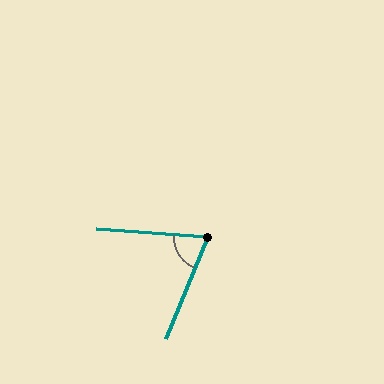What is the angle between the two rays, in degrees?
Approximately 72 degrees.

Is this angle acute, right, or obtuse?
It is acute.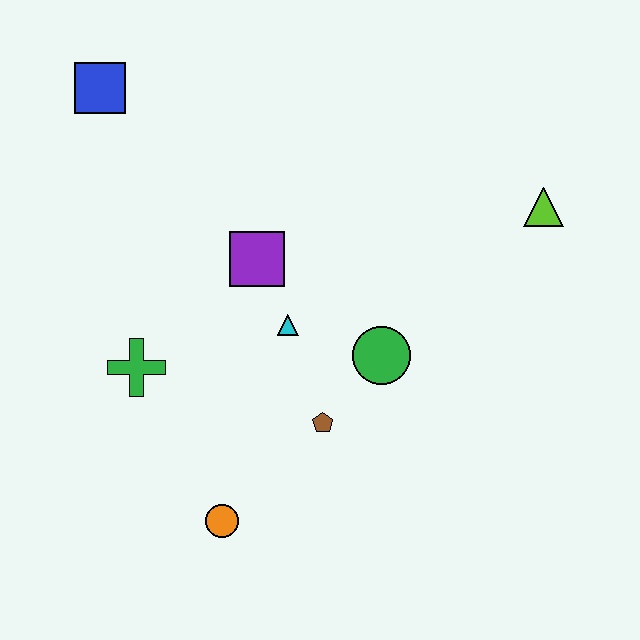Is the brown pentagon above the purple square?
No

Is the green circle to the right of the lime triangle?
No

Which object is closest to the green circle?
The brown pentagon is closest to the green circle.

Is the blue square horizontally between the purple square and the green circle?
No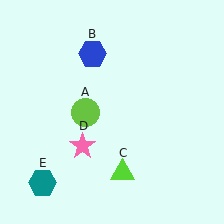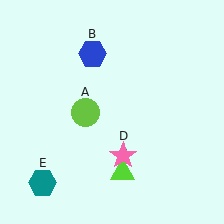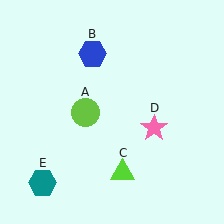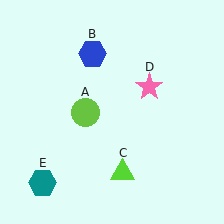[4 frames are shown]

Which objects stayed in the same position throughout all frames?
Lime circle (object A) and blue hexagon (object B) and lime triangle (object C) and teal hexagon (object E) remained stationary.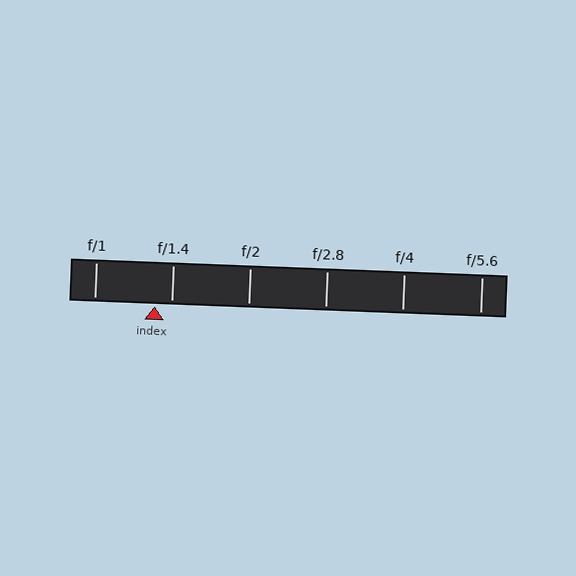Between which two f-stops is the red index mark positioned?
The index mark is between f/1 and f/1.4.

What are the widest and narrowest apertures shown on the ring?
The widest aperture shown is f/1 and the narrowest is f/5.6.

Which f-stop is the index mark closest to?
The index mark is closest to f/1.4.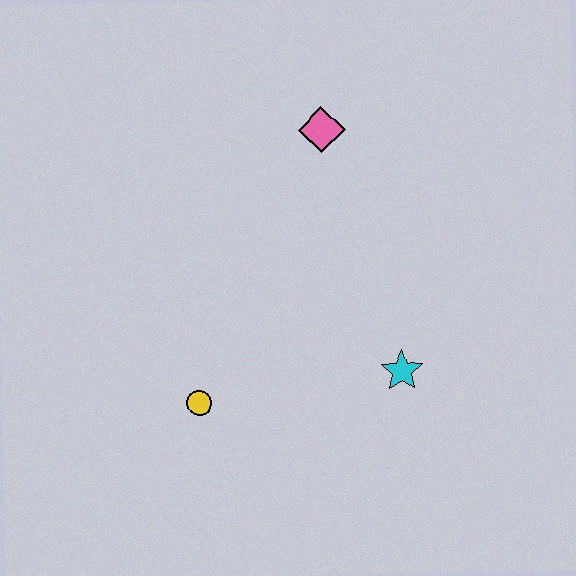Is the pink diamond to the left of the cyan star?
Yes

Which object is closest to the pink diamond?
The cyan star is closest to the pink diamond.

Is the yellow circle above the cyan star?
No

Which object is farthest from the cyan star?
The pink diamond is farthest from the cyan star.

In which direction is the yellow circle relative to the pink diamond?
The yellow circle is below the pink diamond.